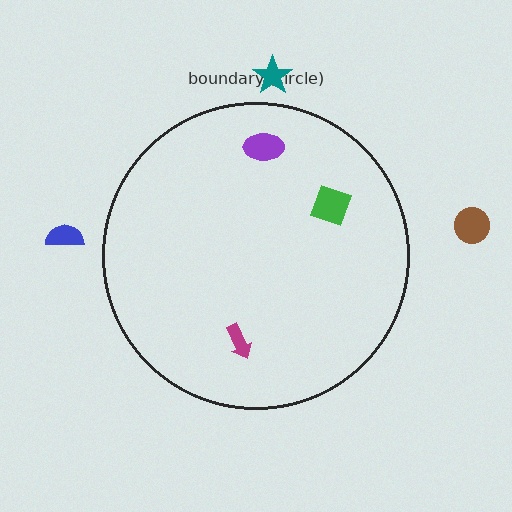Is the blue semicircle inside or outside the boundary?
Outside.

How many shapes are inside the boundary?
3 inside, 3 outside.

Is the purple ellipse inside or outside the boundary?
Inside.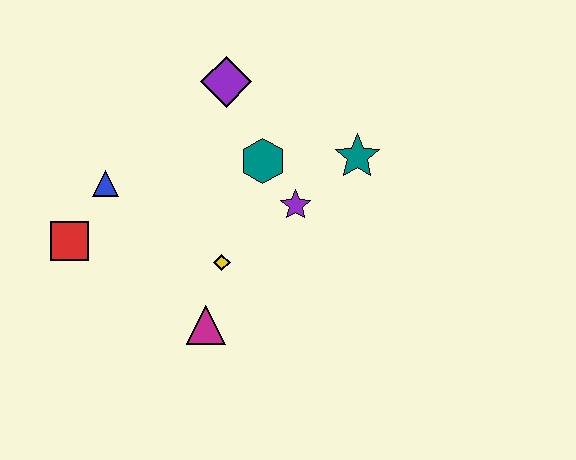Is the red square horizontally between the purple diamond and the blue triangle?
No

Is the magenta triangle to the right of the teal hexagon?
No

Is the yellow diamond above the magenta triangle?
Yes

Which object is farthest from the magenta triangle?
The purple diamond is farthest from the magenta triangle.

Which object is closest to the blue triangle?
The red square is closest to the blue triangle.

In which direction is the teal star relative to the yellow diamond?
The teal star is to the right of the yellow diamond.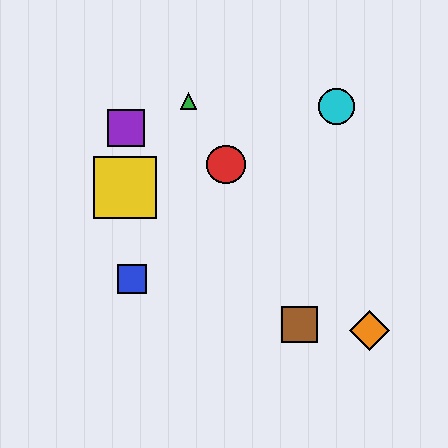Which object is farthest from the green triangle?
The orange diamond is farthest from the green triangle.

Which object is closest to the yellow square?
The purple square is closest to the yellow square.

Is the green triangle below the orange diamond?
No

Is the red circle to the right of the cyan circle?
No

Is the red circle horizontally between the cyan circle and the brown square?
No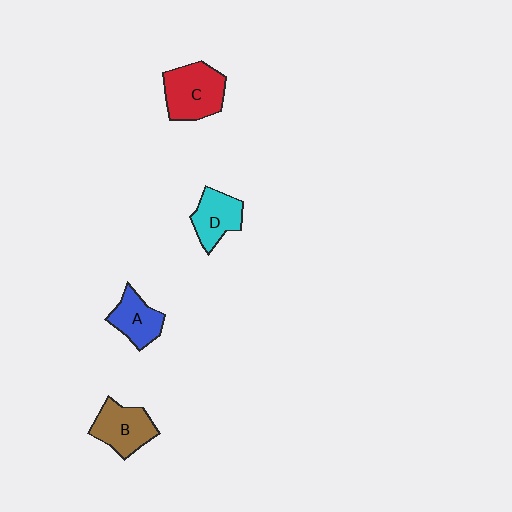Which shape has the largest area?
Shape C (red).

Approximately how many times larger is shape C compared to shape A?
Approximately 1.5 times.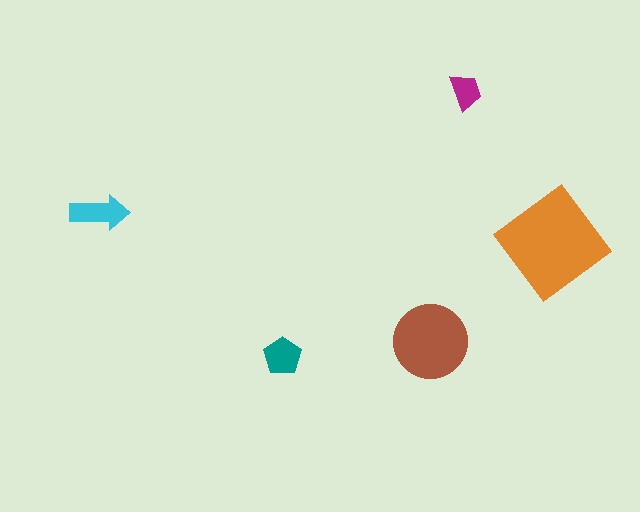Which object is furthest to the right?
The orange diamond is rightmost.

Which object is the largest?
The orange diamond.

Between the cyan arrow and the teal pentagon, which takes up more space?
The cyan arrow.